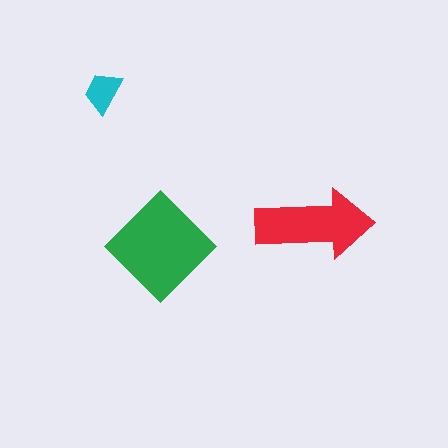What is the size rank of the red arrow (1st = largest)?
2nd.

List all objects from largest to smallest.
The green diamond, the red arrow, the cyan trapezoid.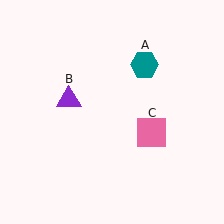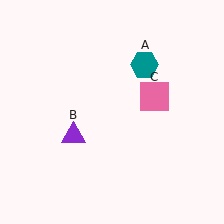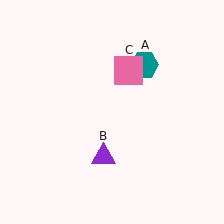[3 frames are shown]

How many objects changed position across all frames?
2 objects changed position: purple triangle (object B), pink square (object C).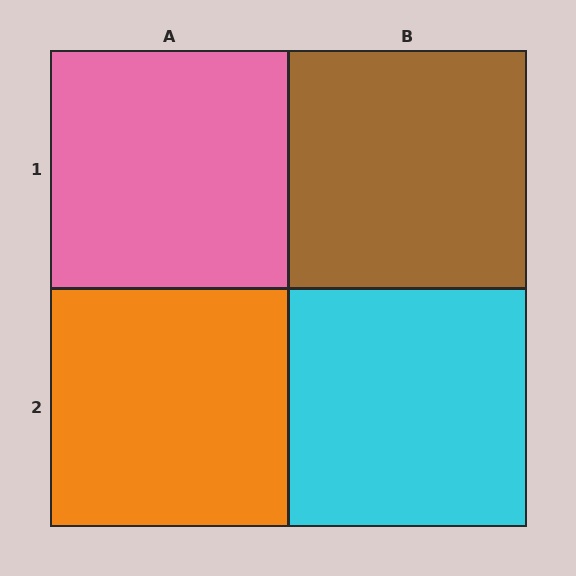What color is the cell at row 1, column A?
Pink.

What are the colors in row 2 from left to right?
Orange, cyan.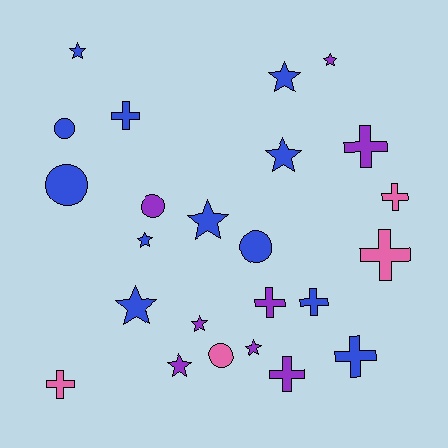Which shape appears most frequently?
Star, with 10 objects.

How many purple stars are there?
There are 4 purple stars.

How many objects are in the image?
There are 24 objects.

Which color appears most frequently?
Blue, with 12 objects.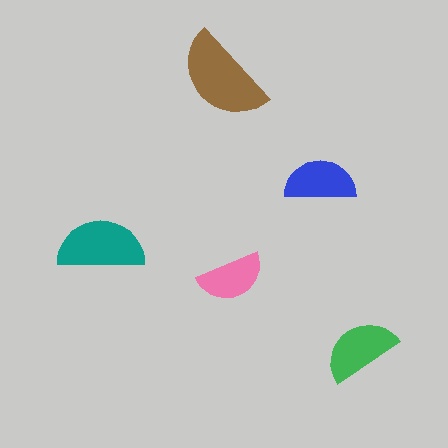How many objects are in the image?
There are 5 objects in the image.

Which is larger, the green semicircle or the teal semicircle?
The teal one.